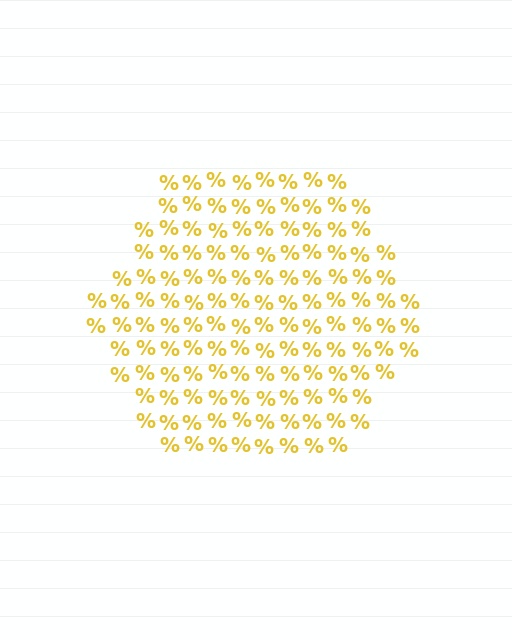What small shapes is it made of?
It is made of small percent signs.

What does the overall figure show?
The overall figure shows a hexagon.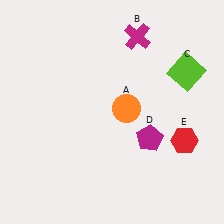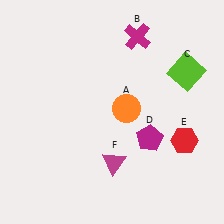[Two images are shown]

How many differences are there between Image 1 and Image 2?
There is 1 difference between the two images.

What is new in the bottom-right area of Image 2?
A magenta triangle (F) was added in the bottom-right area of Image 2.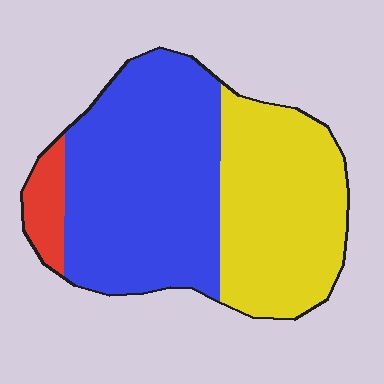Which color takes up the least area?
Red, at roughly 5%.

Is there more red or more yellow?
Yellow.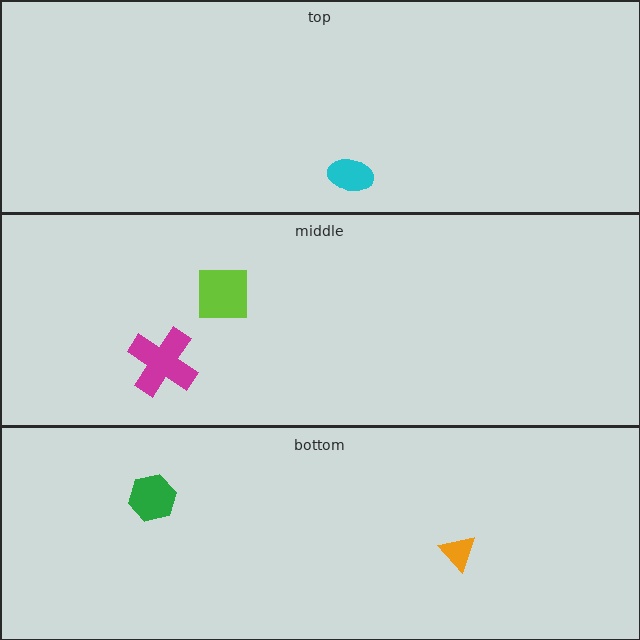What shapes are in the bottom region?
The green hexagon, the orange triangle.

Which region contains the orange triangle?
The bottom region.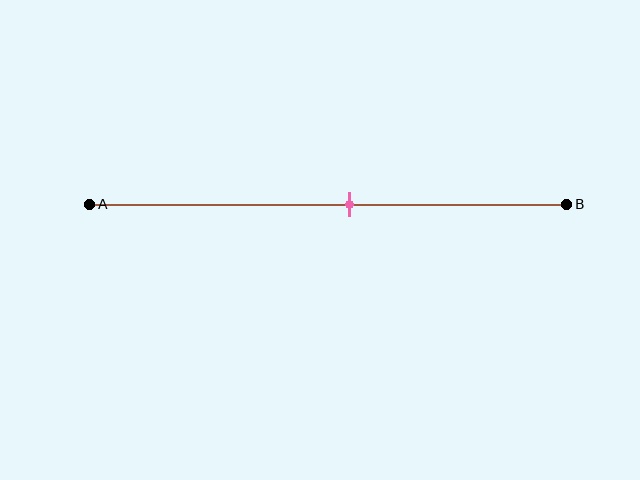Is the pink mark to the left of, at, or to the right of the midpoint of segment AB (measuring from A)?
The pink mark is to the right of the midpoint of segment AB.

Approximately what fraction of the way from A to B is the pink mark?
The pink mark is approximately 55% of the way from A to B.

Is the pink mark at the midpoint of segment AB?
No, the mark is at about 55% from A, not at the 50% midpoint.